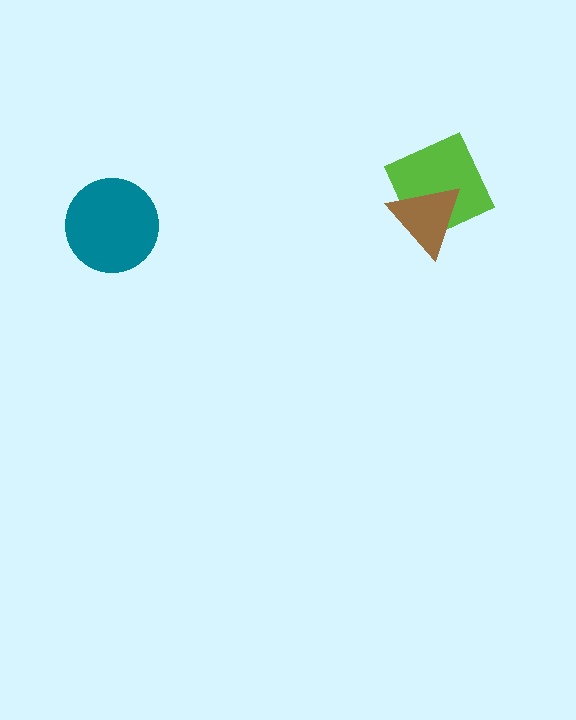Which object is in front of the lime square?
The brown triangle is in front of the lime square.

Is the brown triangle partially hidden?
No, no other shape covers it.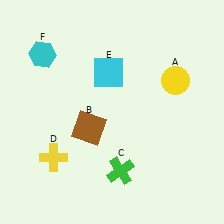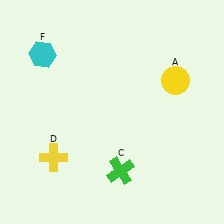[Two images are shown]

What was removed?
The cyan square (E), the brown square (B) were removed in Image 2.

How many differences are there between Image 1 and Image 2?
There are 2 differences between the two images.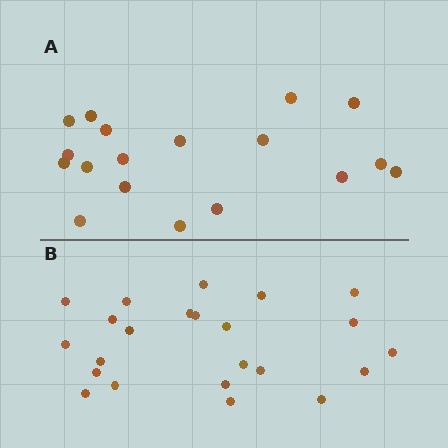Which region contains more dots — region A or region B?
Region B (the bottom region) has more dots.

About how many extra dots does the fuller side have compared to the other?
Region B has about 5 more dots than region A.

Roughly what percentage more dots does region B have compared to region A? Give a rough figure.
About 30% more.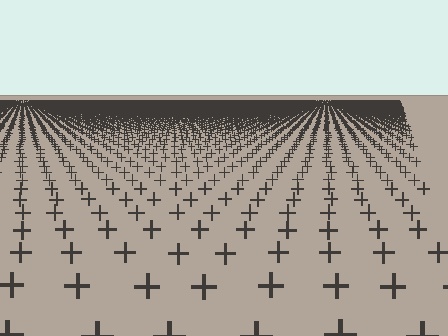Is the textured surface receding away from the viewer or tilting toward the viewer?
The surface is receding away from the viewer. Texture elements get smaller and denser toward the top.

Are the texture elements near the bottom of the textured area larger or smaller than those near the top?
Larger. Near the bottom, elements are closer to the viewer and appear at a bigger on-screen size.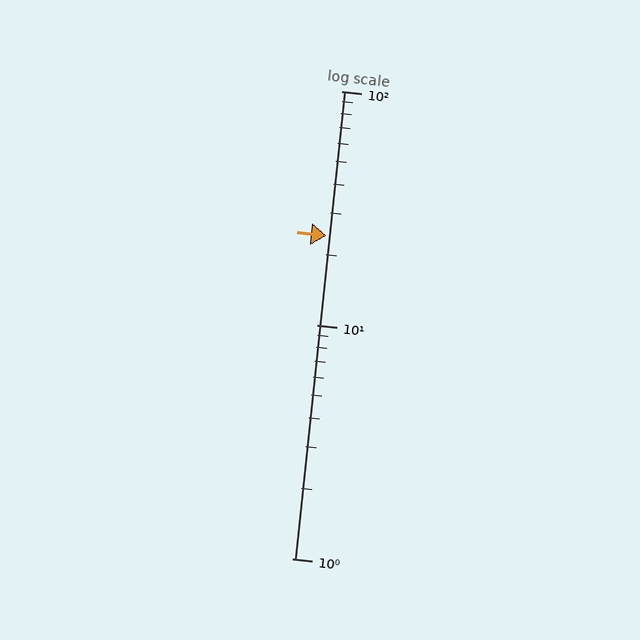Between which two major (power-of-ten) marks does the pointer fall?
The pointer is between 10 and 100.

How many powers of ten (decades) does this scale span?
The scale spans 2 decades, from 1 to 100.